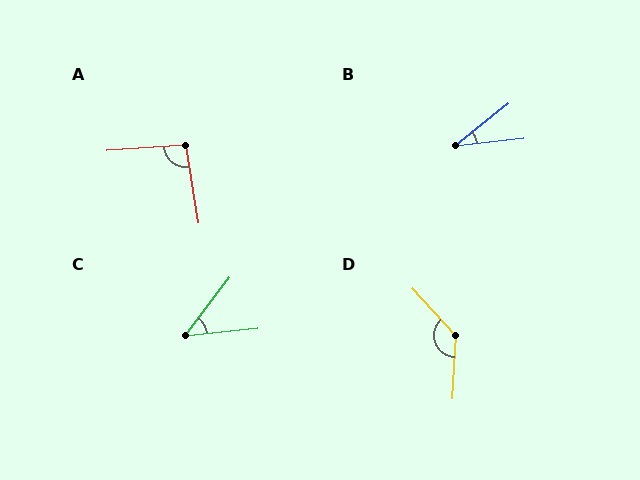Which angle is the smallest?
B, at approximately 32 degrees.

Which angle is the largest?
D, at approximately 135 degrees.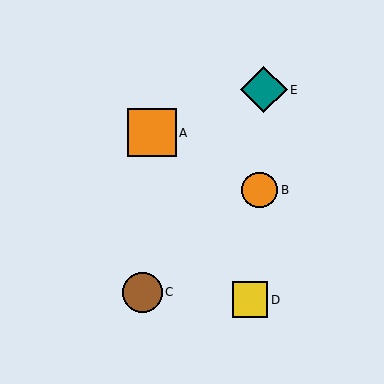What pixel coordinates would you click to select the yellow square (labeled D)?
Click at (250, 300) to select the yellow square D.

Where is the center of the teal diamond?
The center of the teal diamond is at (264, 90).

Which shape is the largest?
The orange square (labeled A) is the largest.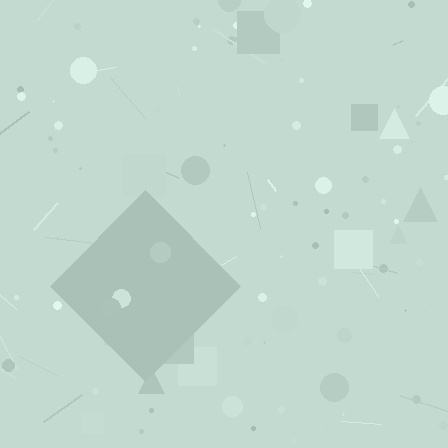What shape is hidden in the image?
A diamond is hidden in the image.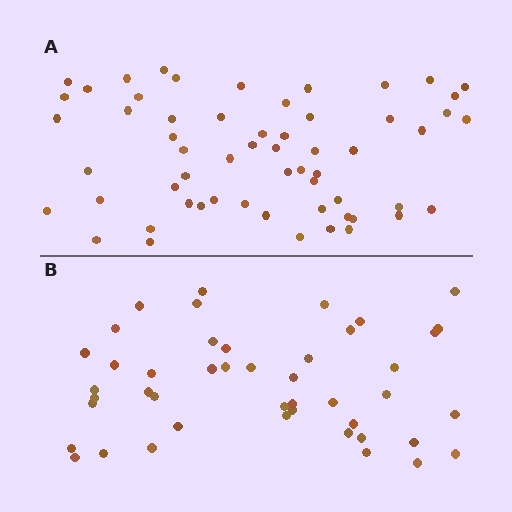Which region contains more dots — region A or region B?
Region A (the top region) has more dots.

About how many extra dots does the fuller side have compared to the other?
Region A has approximately 15 more dots than region B.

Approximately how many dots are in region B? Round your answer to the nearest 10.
About 40 dots. (The exact count is 45, which rounds to 40.)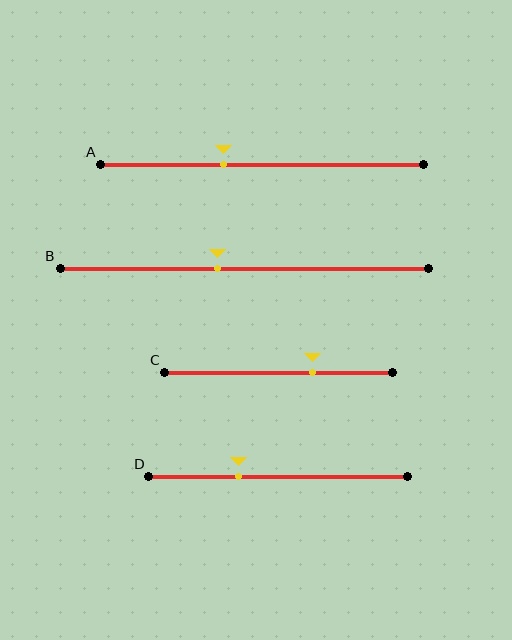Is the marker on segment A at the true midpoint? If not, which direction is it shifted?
No, the marker on segment A is shifted to the left by about 12% of the segment length.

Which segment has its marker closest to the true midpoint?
Segment B has its marker closest to the true midpoint.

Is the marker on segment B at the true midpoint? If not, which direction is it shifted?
No, the marker on segment B is shifted to the left by about 7% of the segment length.